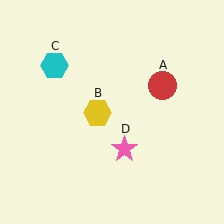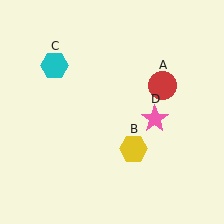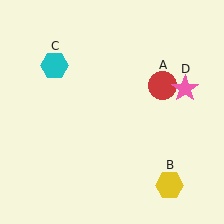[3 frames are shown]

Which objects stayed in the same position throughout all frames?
Red circle (object A) and cyan hexagon (object C) remained stationary.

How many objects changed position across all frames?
2 objects changed position: yellow hexagon (object B), pink star (object D).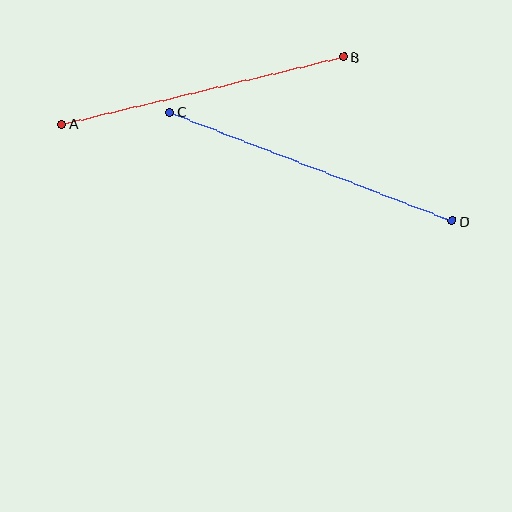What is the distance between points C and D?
The distance is approximately 302 pixels.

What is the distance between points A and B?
The distance is approximately 290 pixels.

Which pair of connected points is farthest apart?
Points C and D are farthest apart.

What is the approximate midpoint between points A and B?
The midpoint is at approximately (203, 90) pixels.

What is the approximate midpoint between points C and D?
The midpoint is at approximately (311, 166) pixels.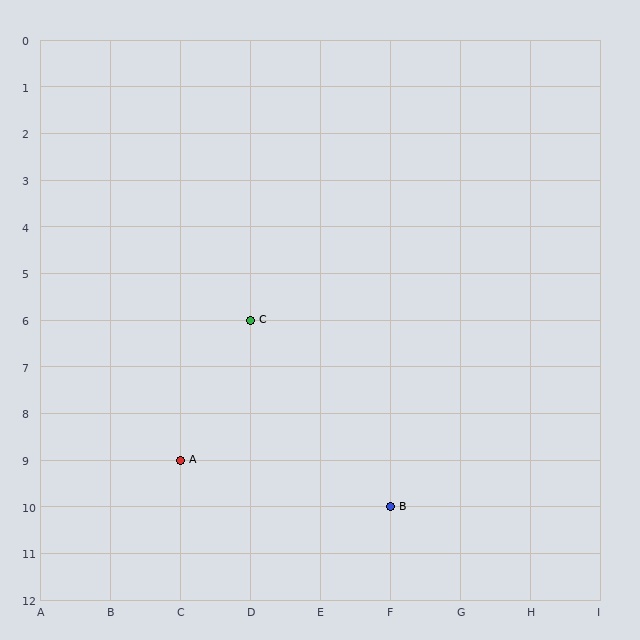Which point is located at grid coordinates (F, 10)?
Point B is at (F, 10).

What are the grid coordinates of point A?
Point A is at grid coordinates (C, 9).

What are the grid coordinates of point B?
Point B is at grid coordinates (F, 10).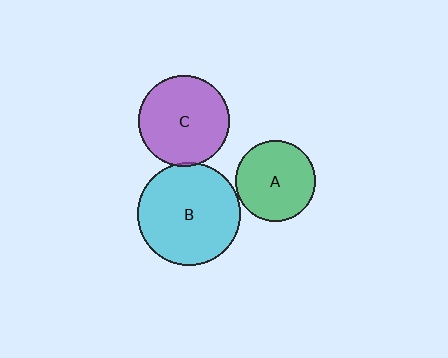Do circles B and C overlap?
Yes.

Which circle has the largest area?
Circle B (cyan).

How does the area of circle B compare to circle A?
Approximately 1.6 times.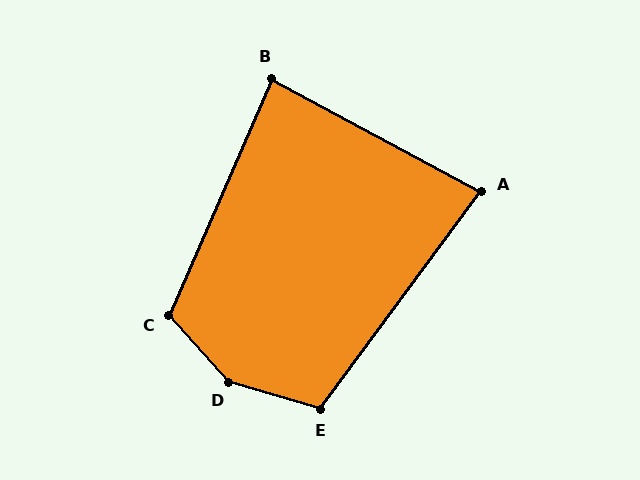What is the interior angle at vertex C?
Approximately 115 degrees (obtuse).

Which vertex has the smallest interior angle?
A, at approximately 82 degrees.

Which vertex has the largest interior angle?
D, at approximately 148 degrees.